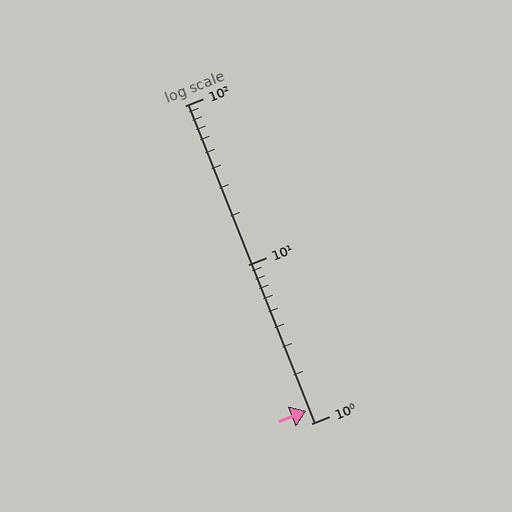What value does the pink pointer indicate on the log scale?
The pointer indicates approximately 1.2.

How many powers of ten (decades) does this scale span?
The scale spans 2 decades, from 1 to 100.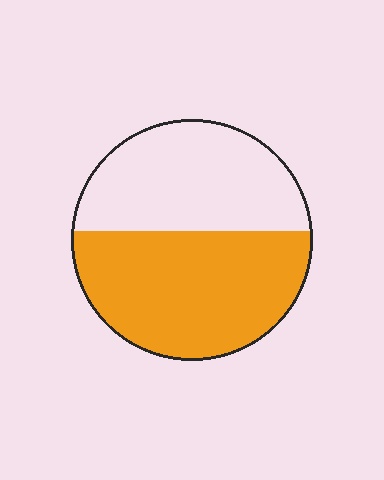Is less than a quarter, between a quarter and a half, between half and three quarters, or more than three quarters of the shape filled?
Between half and three quarters.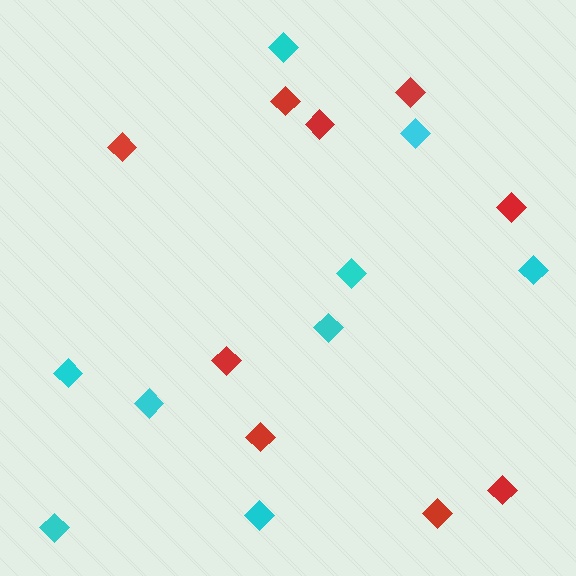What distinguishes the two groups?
There are 2 groups: one group of red diamonds (9) and one group of cyan diamonds (9).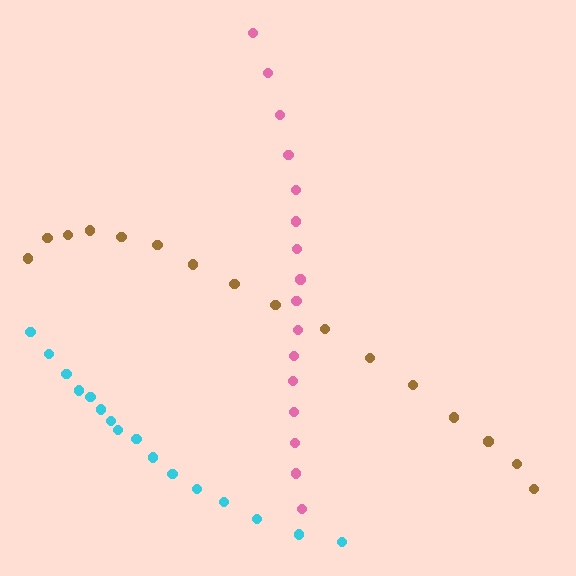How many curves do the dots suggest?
There are 3 distinct paths.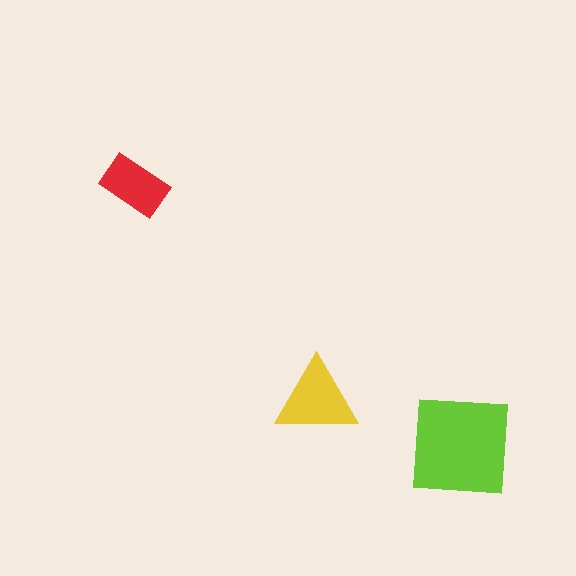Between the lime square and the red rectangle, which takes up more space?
The lime square.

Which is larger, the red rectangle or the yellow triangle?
The yellow triangle.